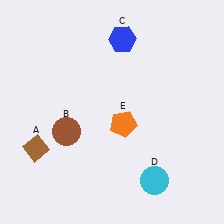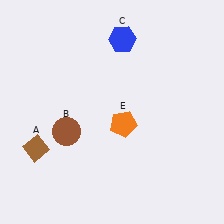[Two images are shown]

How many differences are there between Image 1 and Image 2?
There is 1 difference between the two images.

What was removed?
The cyan circle (D) was removed in Image 2.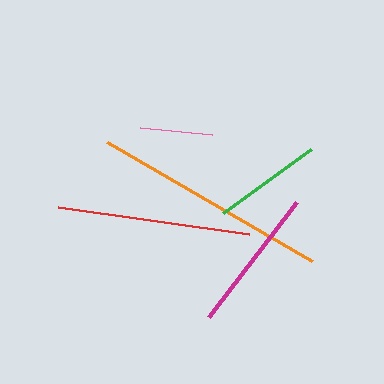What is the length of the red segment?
The red segment is approximately 193 pixels long.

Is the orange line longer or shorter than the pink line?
The orange line is longer than the pink line.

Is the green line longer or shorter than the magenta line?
The magenta line is longer than the green line.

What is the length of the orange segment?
The orange segment is approximately 238 pixels long.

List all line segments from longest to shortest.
From longest to shortest: orange, red, magenta, green, pink.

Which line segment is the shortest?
The pink line is the shortest at approximately 73 pixels.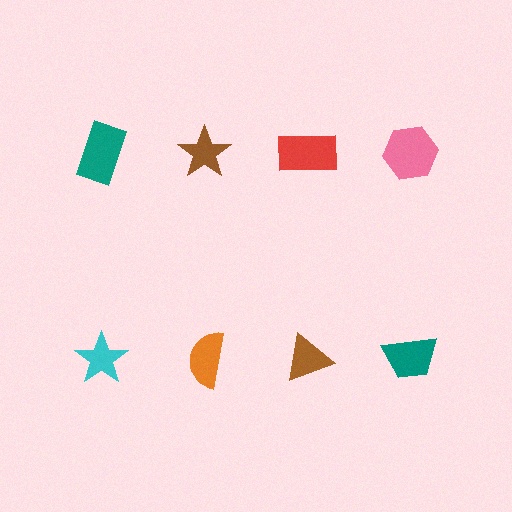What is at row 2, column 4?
A teal trapezoid.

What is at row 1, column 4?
A pink hexagon.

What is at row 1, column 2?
A brown star.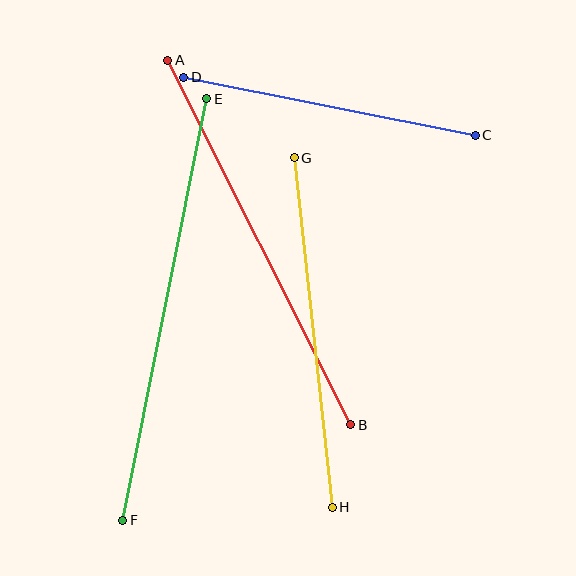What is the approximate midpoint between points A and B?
The midpoint is at approximately (259, 242) pixels.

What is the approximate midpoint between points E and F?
The midpoint is at approximately (165, 309) pixels.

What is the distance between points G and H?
The distance is approximately 352 pixels.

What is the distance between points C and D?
The distance is approximately 297 pixels.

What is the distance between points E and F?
The distance is approximately 430 pixels.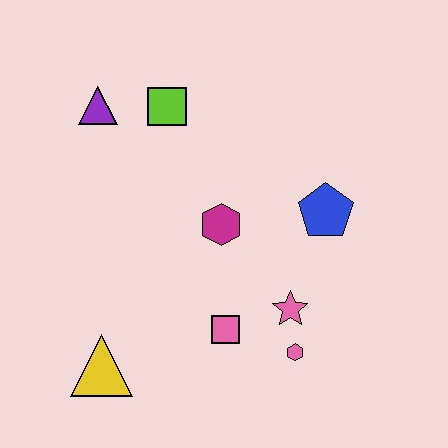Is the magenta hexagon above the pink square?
Yes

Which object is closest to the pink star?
The pink hexagon is closest to the pink star.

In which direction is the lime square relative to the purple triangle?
The lime square is to the right of the purple triangle.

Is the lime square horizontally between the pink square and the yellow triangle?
Yes